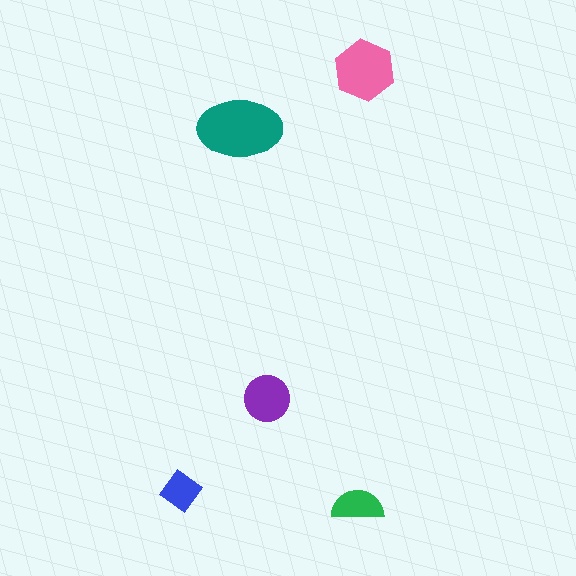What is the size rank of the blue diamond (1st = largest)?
5th.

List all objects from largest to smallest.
The teal ellipse, the pink hexagon, the purple circle, the green semicircle, the blue diamond.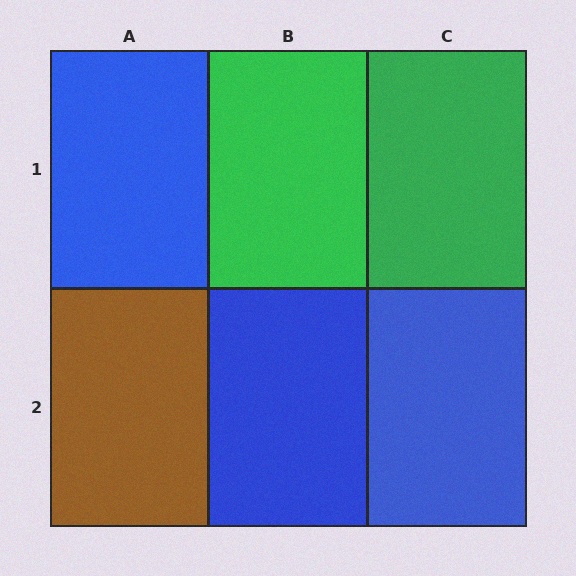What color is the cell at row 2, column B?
Blue.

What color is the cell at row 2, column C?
Blue.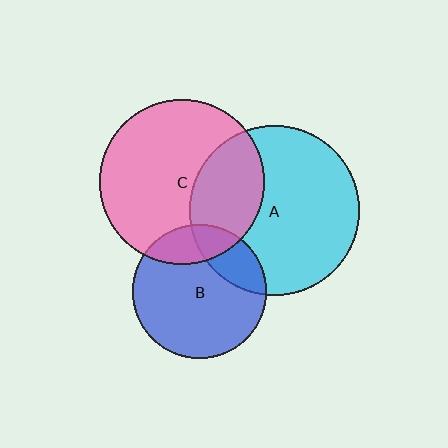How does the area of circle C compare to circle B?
Approximately 1.5 times.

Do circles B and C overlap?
Yes.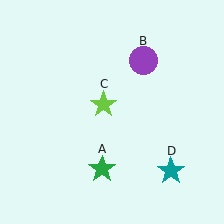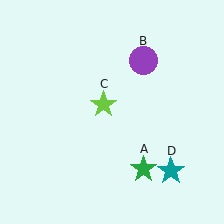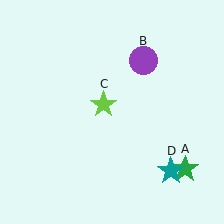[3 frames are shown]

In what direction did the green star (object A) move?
The green star (object A) moved right.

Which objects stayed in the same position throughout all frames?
Purple circle (object B) and lime star (object C) and teal star (object D) remained stationary.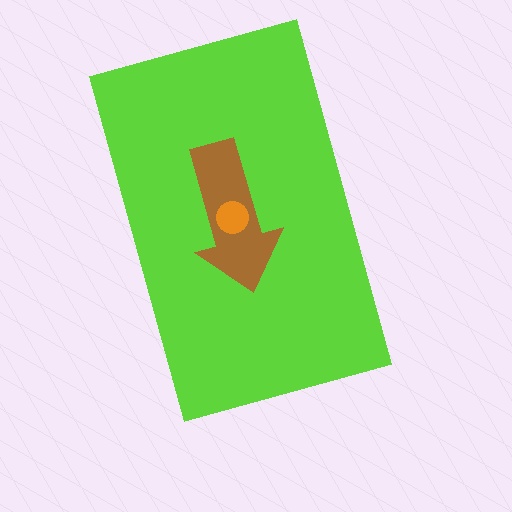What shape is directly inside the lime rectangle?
The brown arrow.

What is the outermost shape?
The lime rectangle.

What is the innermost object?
The orange circle.